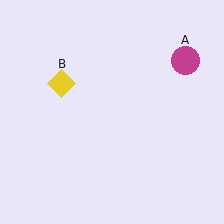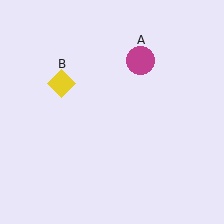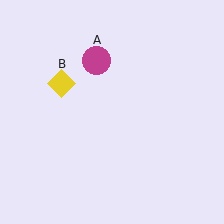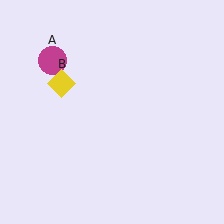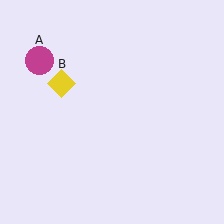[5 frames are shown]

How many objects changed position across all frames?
1 object changed position: magenta circle (object A).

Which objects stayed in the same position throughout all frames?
Yellow diamond (object B) remained stationary.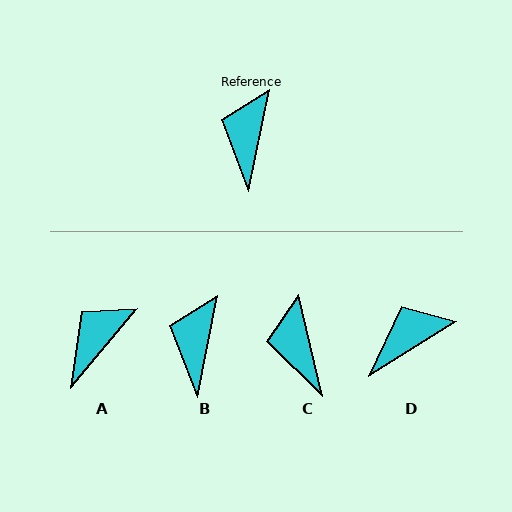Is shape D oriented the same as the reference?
No, it is off by about 47 degrees.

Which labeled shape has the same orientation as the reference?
B.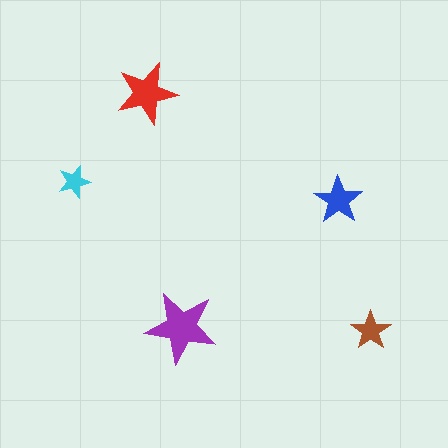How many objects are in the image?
There are 5 objects in the image.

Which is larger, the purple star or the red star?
The purple one.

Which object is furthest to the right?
The brown star is rightmost.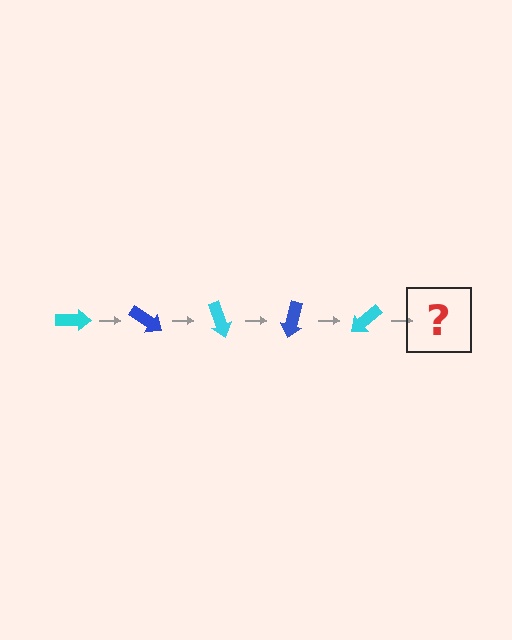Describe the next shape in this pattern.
It should be a blue arrow, rotated 175 degrees from the start.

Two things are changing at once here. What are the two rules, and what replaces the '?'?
The two rules are that it rotates 35 degrees each step and the color cycles through cyan and blue. The '?' should be a blue arrow, rotated 175 degrees from the start.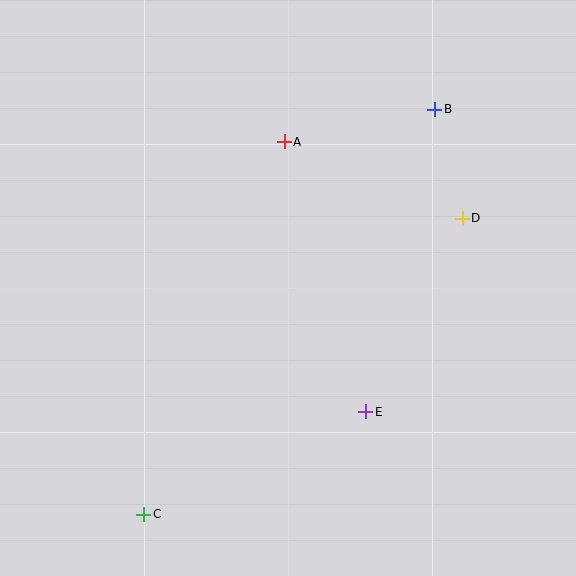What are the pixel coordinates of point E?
Point E is at (366, 412).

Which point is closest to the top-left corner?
Point A is closest to the top-left corner.